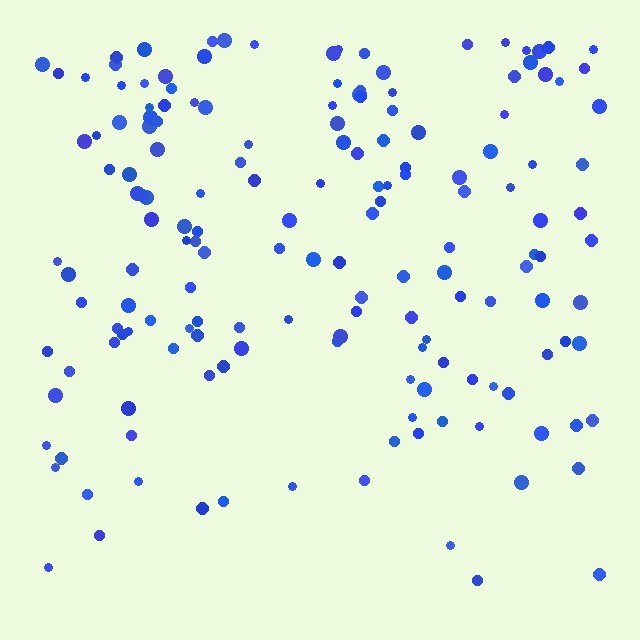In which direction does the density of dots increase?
From bottom to top, with the top side densest.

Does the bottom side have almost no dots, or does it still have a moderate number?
Still a moderate number, just noticeably fewer than the top.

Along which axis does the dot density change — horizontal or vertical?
Vertical.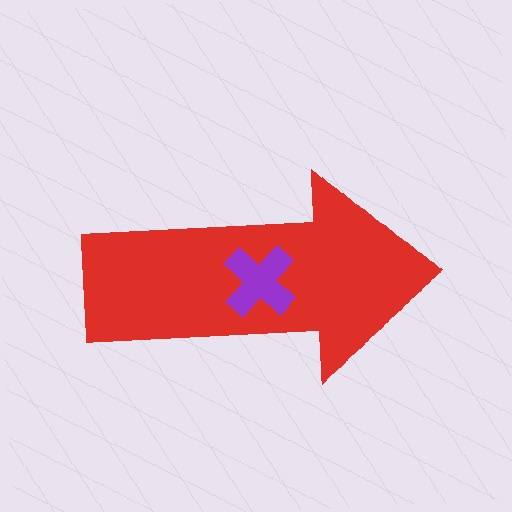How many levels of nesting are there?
2.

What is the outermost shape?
The red arrow.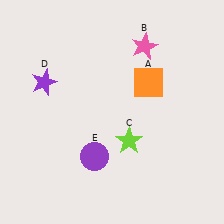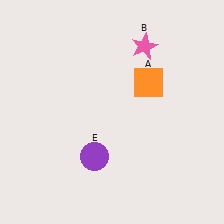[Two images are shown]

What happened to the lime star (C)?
The lime star (C) was removed in Image 2. It was in the bottom-right area of Image 1.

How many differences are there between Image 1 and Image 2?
There are 2 differences between the two images.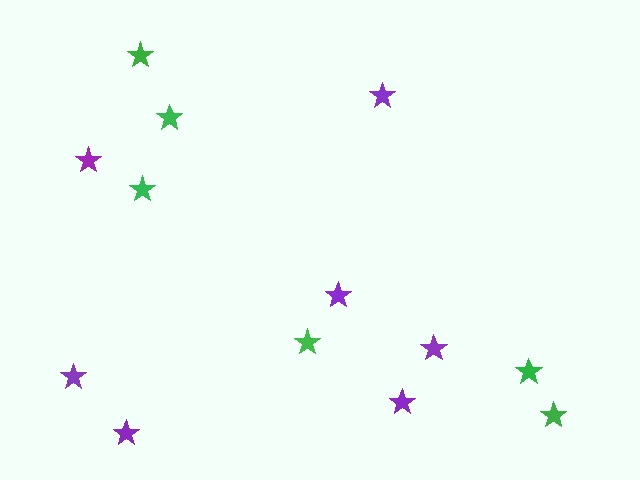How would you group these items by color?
There are 2 groups: one group of green stars (6) and one group of purple stars (7).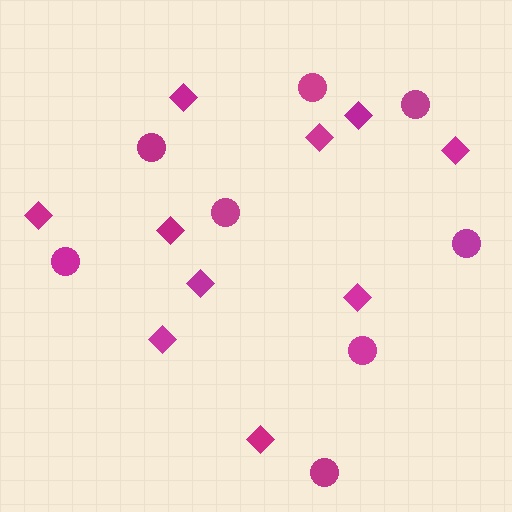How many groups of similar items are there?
There are 2 groups: one group of circles (8) and one group of diamonds (10).